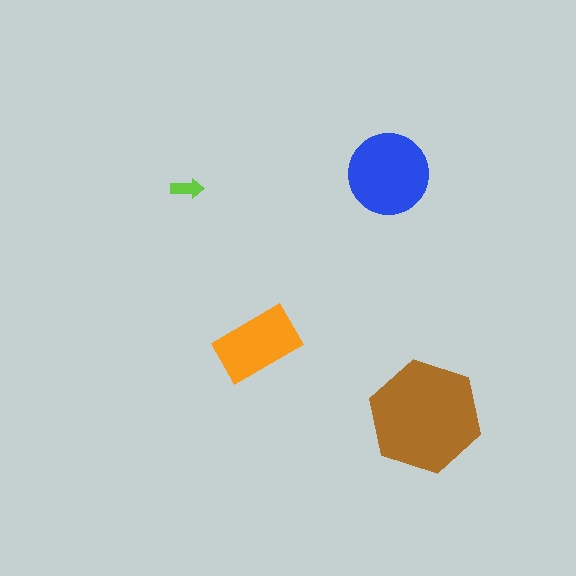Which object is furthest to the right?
The brown hexagon is rightmost.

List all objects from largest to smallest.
The brown hexagon, the blue circle, the orange rectangle, the lime arrow.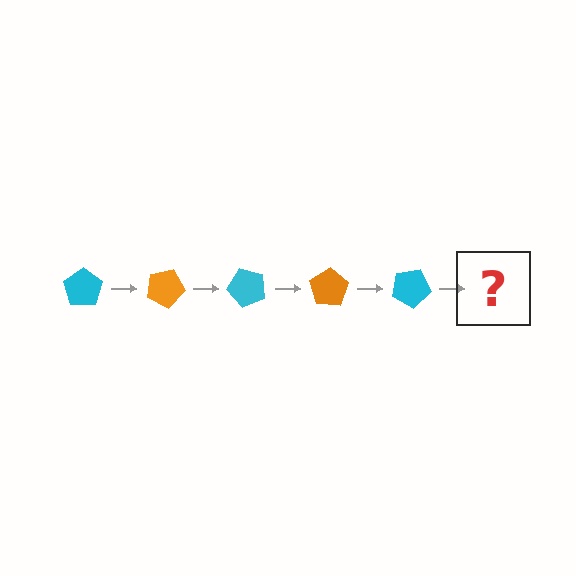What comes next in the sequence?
The next element should be an orange pentagon, rotated 125 degrees from the start.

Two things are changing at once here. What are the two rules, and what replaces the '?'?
The two rules are that it rotates 25 degrees each step and the color cycles through cyan and orange. The '?' should be an orange pentagon, rotated 125 degrees from the start.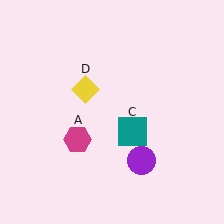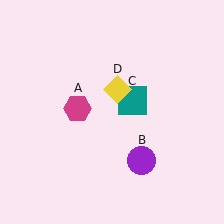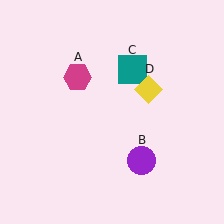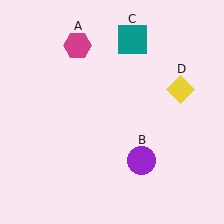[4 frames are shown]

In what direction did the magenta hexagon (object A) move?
The magenta hexagon (object A) moved up.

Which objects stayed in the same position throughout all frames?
Purple circle (object B) remained stationary.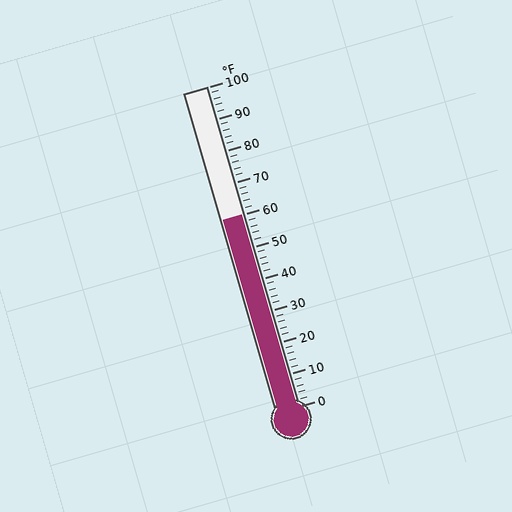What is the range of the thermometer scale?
The thermometer scale ranges from 0°F to 100°F.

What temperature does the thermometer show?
The thermometer shows approximately 60°F.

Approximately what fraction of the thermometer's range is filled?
The thermometer is filled to approximately 60% of its range.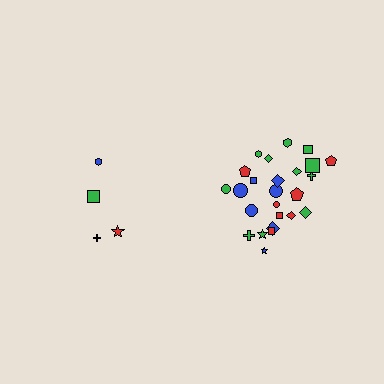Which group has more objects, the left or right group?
The right group.